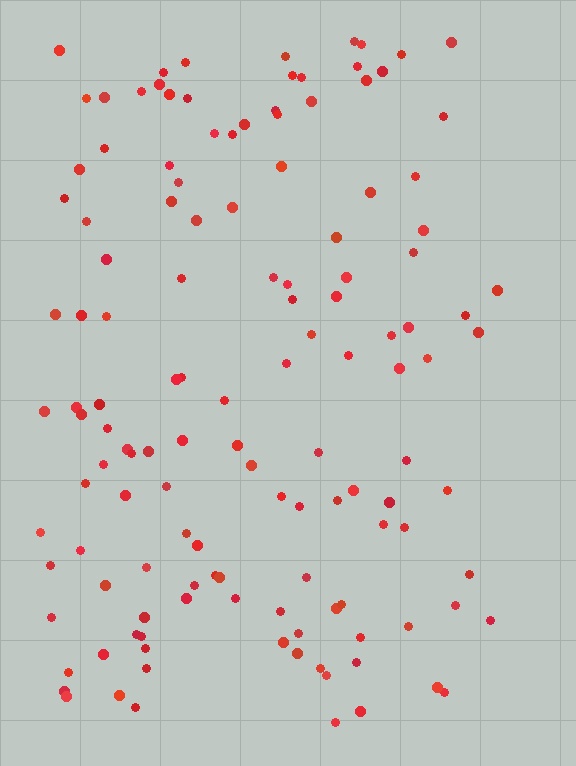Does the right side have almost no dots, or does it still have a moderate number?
Still a moderate number, just noticeably fewer than the left.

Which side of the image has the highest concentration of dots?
The left.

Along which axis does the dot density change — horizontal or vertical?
Horizontal.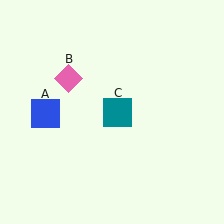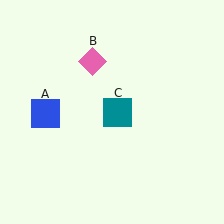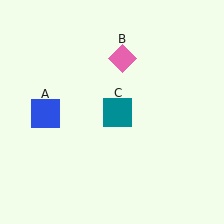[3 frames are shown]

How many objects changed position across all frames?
1 object changed position: pink diamond (object B).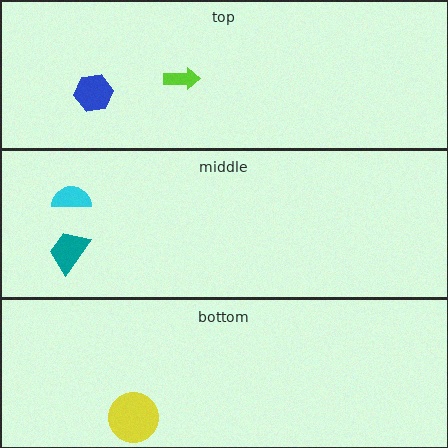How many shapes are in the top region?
2.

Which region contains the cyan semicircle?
The middle region.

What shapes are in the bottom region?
The yellow circle.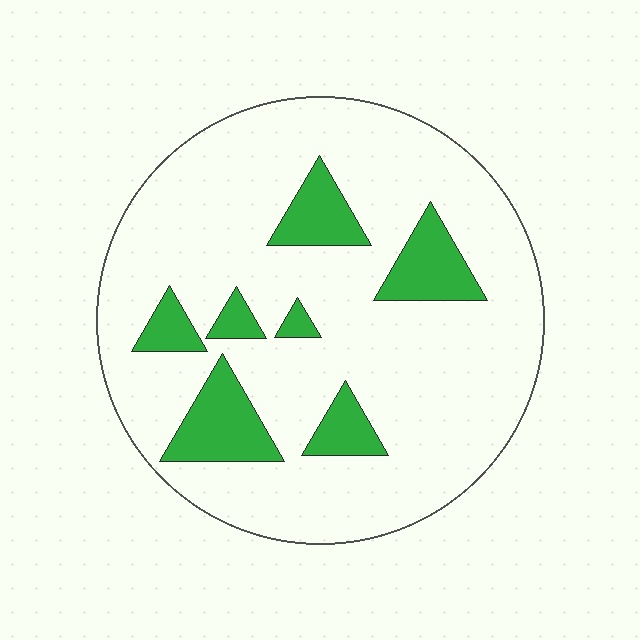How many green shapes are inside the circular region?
7.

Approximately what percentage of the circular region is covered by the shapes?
Approximately 15%.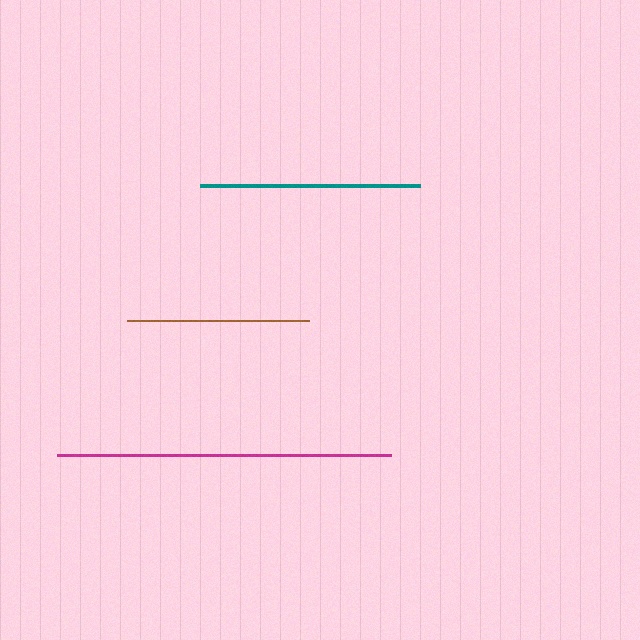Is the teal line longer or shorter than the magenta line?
The magenta line is longer than the teal line.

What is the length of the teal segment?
The teal segment is approximately 220 pixels long.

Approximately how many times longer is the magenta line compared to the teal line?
The magenta line is approximately 1.5 times the length of the teal line.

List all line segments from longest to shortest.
From longest to shortest: magenta, teal, brown.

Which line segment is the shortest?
The brown line is the shortest at approximately 182 pixels.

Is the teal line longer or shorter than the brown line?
The teal line is longer than the brown line.